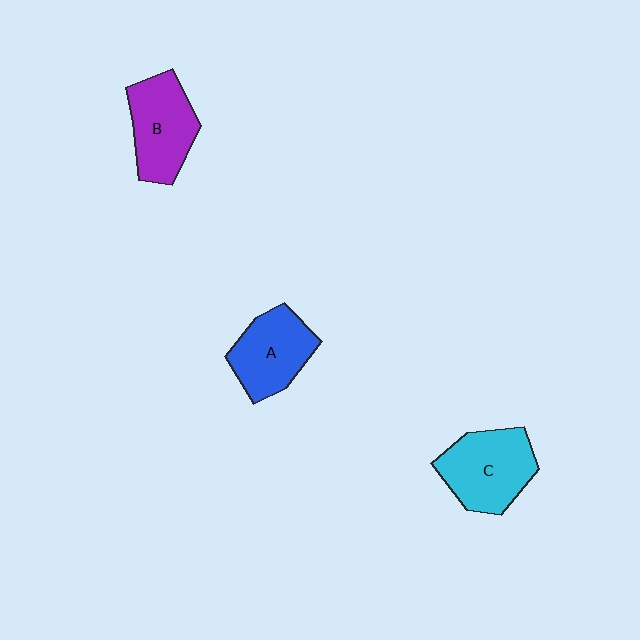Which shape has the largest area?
Shape C (cyan).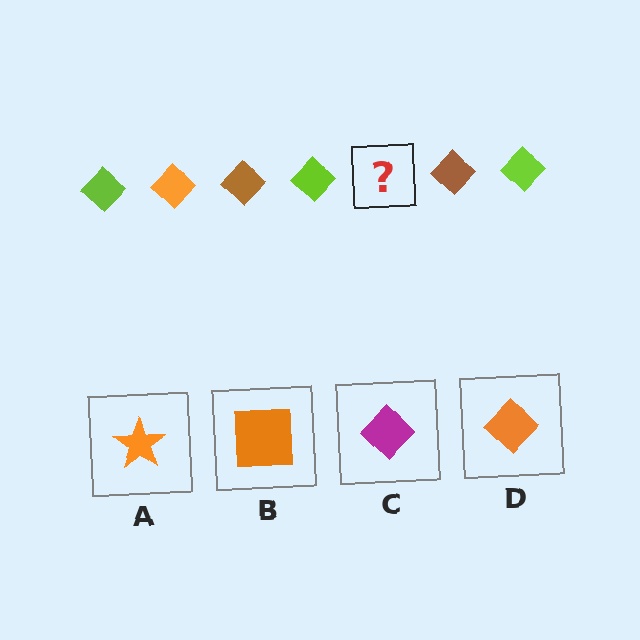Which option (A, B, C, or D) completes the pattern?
D.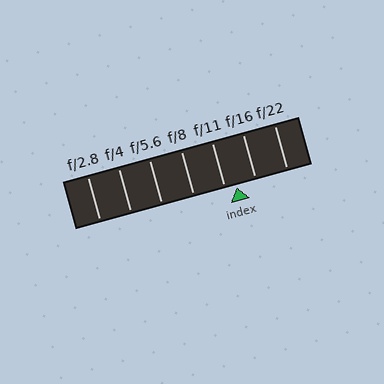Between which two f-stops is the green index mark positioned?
The index mark is between f/11 and f/16.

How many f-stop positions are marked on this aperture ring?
There are 7 f-stop positions marked.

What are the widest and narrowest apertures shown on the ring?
The widest aperture shown is f/2.8 and the narrowest is f/22.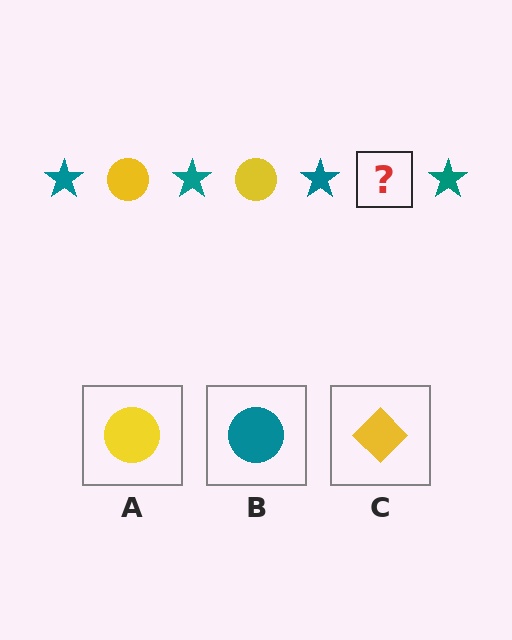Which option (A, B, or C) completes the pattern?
A.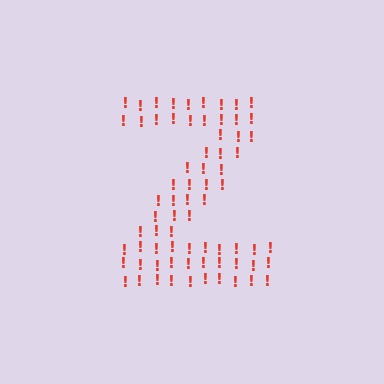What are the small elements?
The small elements are exclamation marks.